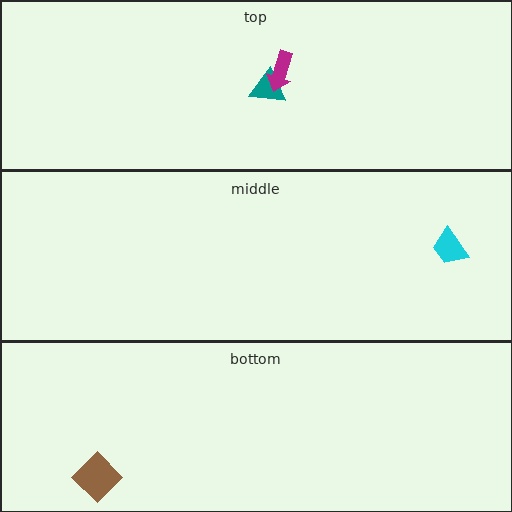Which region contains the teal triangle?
The top region.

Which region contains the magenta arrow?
The top region.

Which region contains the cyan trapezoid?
The middle region.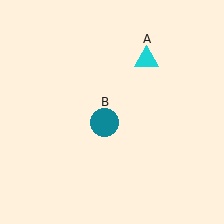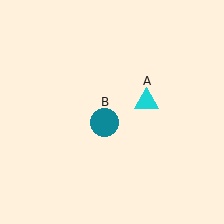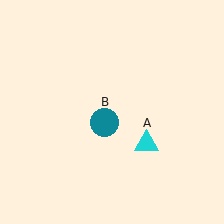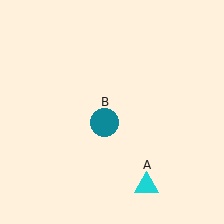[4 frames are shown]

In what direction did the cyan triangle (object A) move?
The cyan triangle (object A) moved down.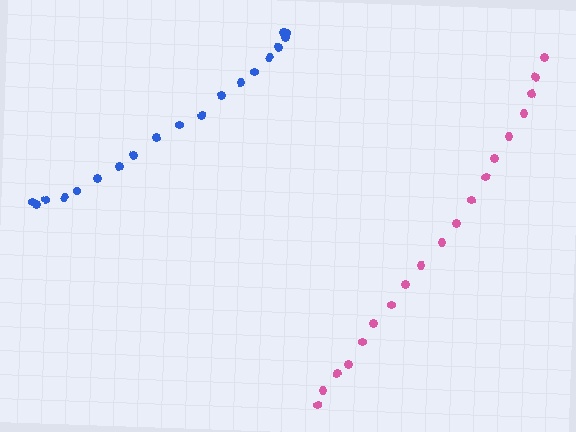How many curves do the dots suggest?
There are 2 distinct paths.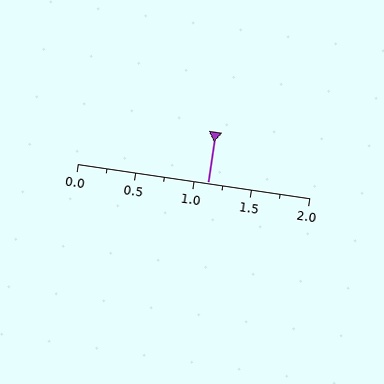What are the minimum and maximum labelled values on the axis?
The axis runs from 0.0 to 2.0.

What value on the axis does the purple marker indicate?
The marker indicates approximately 1.12.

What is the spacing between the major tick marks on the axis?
The major ticks are spaced 0.5 apart.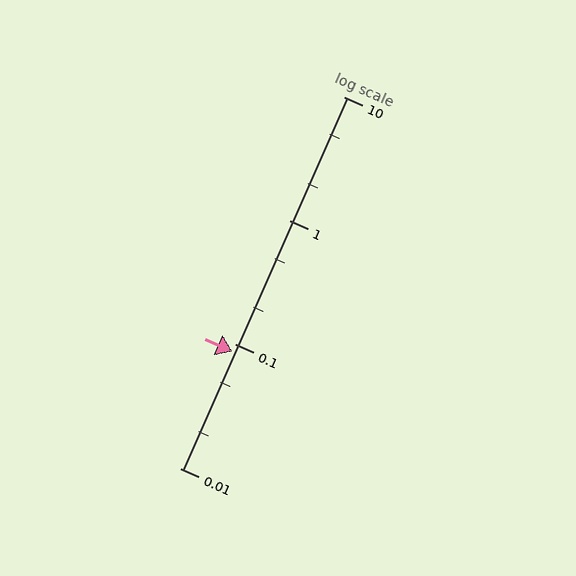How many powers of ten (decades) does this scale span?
The scale spans 3 decades, from 0.01 to 10.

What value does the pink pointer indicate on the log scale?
The pointer indicates approximately 0.088.